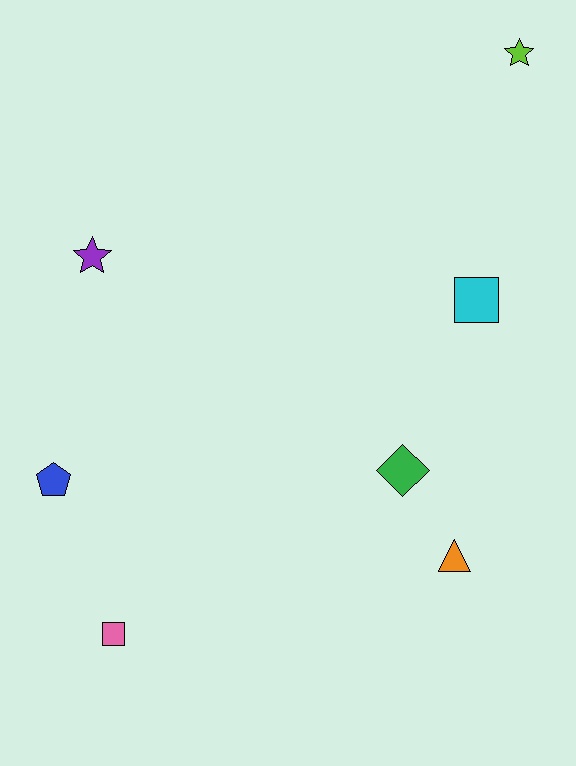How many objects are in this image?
There are 7 objects.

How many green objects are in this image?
There is 1 green object.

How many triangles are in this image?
There is 1 triangle.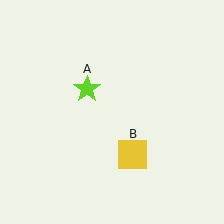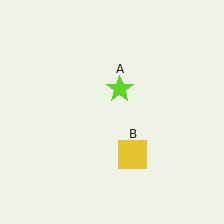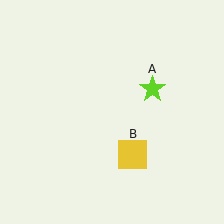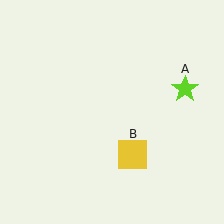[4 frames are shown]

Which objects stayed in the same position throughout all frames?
Yellow square (object B) remained stationary.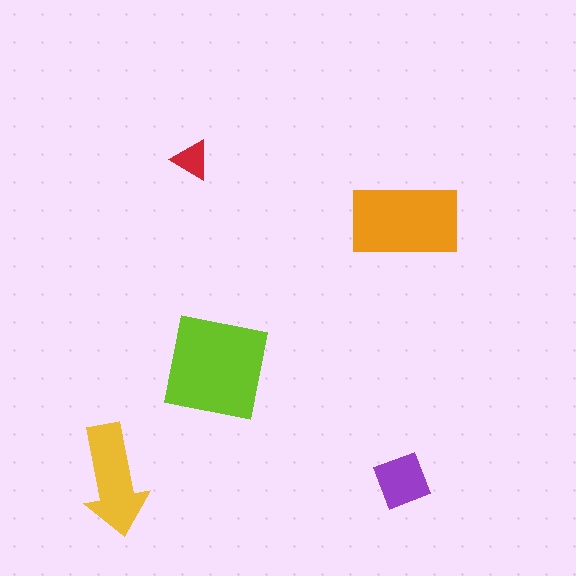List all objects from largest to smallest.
The lime square, the orange rectangle, the yellow arrow, the purple square, the red triangle.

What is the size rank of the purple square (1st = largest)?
4th.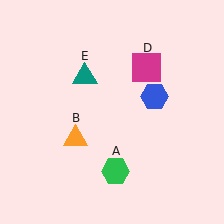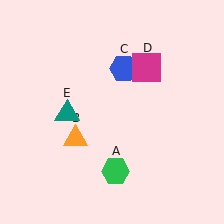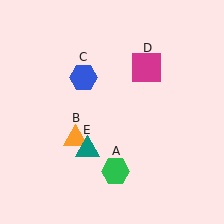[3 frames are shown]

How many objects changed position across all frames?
2 objects changed position: blue hexagon (object C), teal triangle (object E).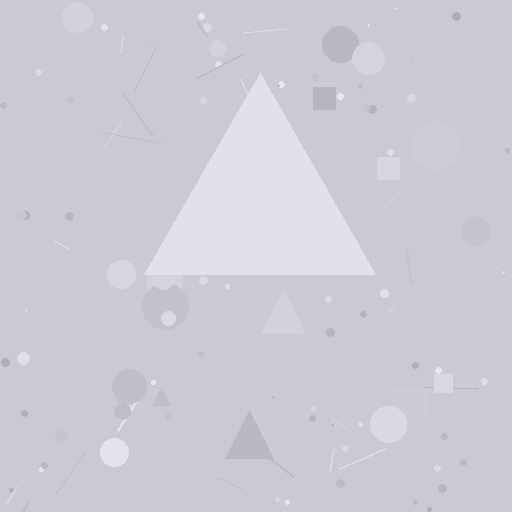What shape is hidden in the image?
A triangle is hidden in the image.